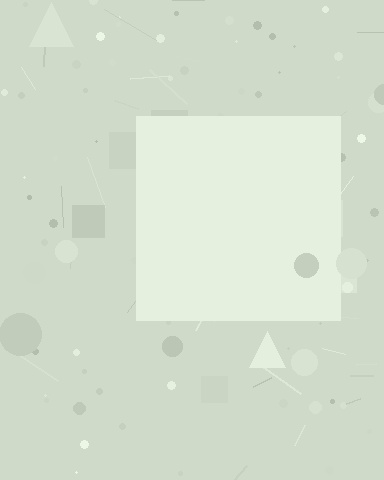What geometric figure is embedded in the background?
A square is embedded in the background.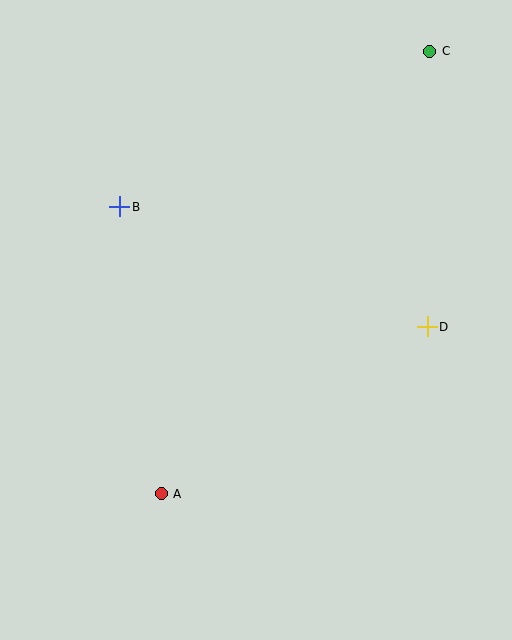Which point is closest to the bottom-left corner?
Point A is closest to the bottom-left corner.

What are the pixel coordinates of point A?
Point A is at (161, 494).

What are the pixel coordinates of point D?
Point D is at (427, 327).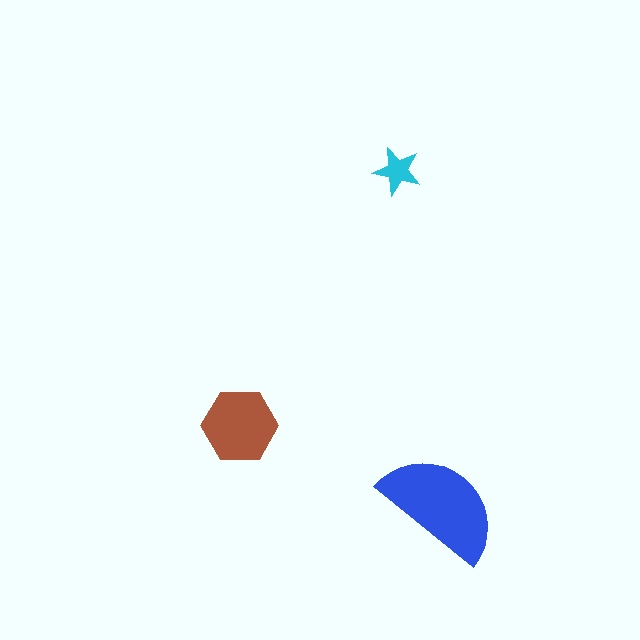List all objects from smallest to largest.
The cyan star, the brown hexagon, the blue semicircle.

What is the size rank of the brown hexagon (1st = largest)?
2nd.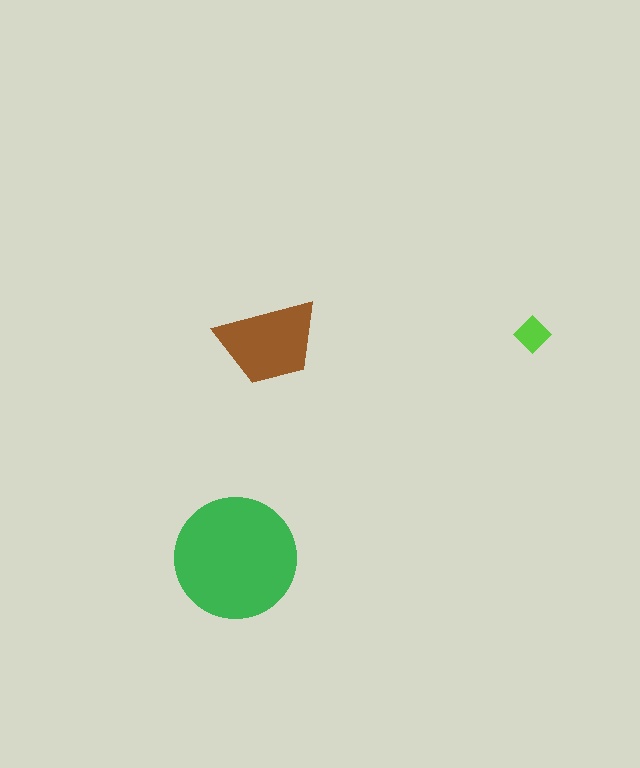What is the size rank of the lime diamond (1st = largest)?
3rd.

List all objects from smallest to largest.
The lime diamond, the brown trapezoid, the green circle.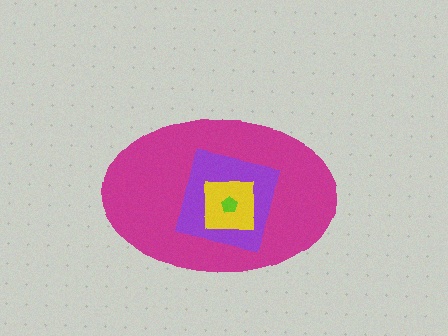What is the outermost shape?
The magenta ellipse.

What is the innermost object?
The lime pentagon.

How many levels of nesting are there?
4.